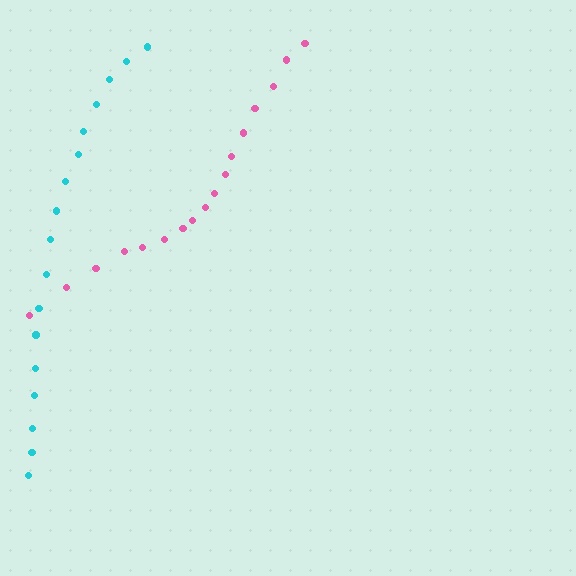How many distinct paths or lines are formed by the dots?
There are 2 distinct paths.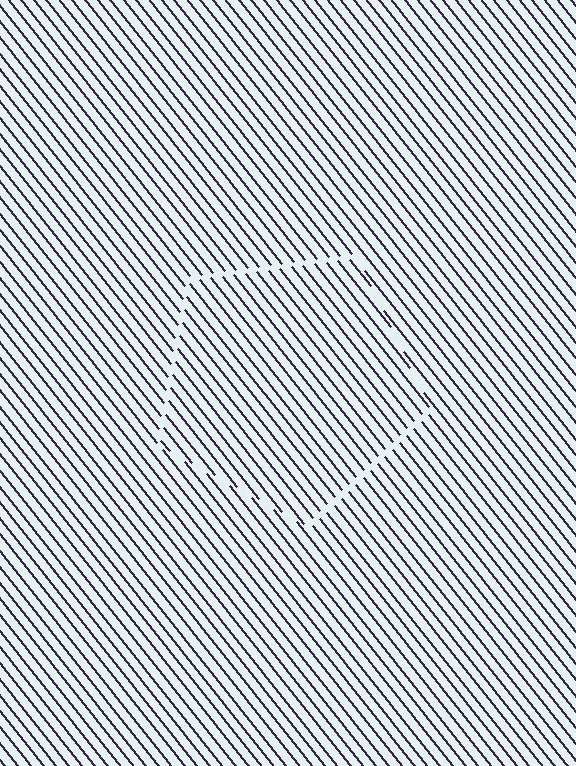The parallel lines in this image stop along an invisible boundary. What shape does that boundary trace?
An illusory pentagon. The interior of the shape contains the same grating, shifted by half a period — the contour is defined by the phase discontinuity where line-ends from the inner and outer gratings abut.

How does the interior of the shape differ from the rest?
The interior of the shape contains the same grating, shifted by half a period — the contour is defined by the phase discontinuity where line-ends from the inner and outer gratings abut.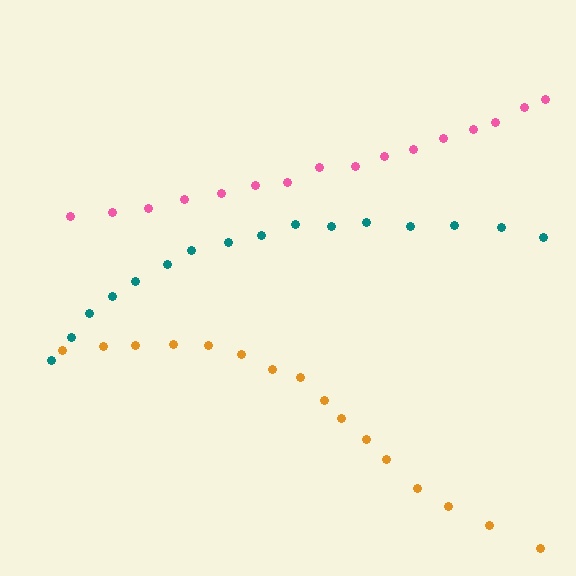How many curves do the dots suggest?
There are 3 distinct paths.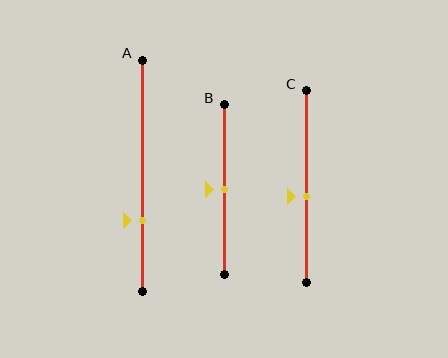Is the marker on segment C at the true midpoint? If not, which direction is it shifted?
No, the marker on segment C is shifted downward by about 5% of the segment length.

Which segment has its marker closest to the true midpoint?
Segment B has its marker closest to the true midpoint.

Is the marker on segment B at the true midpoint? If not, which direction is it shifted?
Yes, the marker on segment B is at the true midpoint.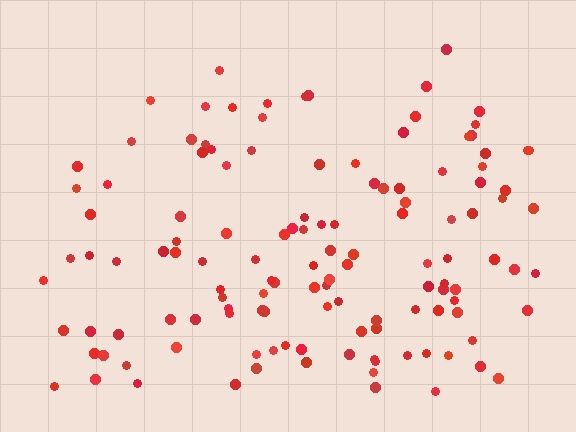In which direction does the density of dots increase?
From top to bottom, with the bottom side densest.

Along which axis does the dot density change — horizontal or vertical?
Vertical.